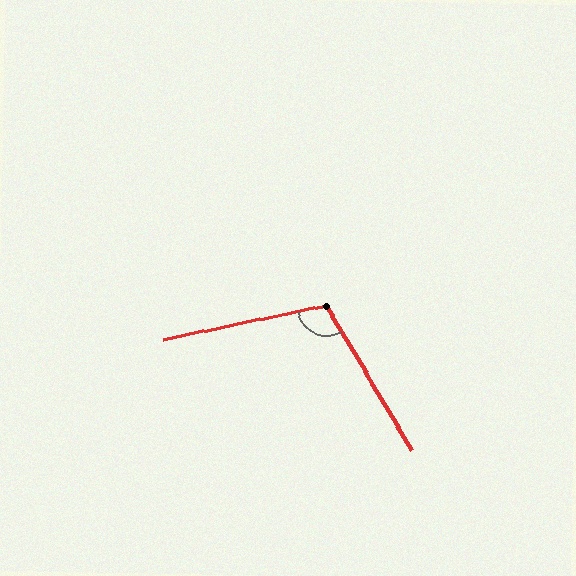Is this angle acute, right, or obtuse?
It is obtuse.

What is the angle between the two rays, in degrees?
Approximately 109 degrees.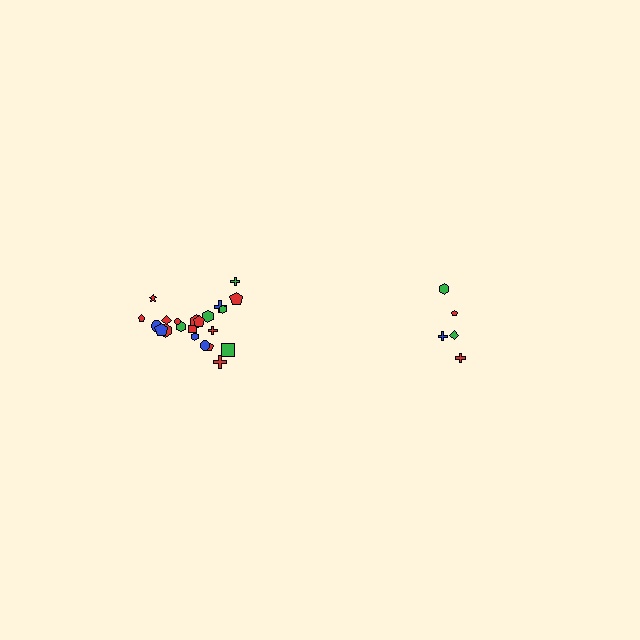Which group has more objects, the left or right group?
The left group.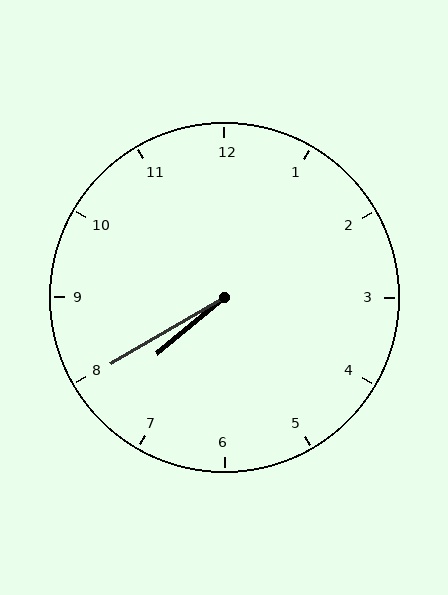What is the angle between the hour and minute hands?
Approximately 10 degrees.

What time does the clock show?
7:40.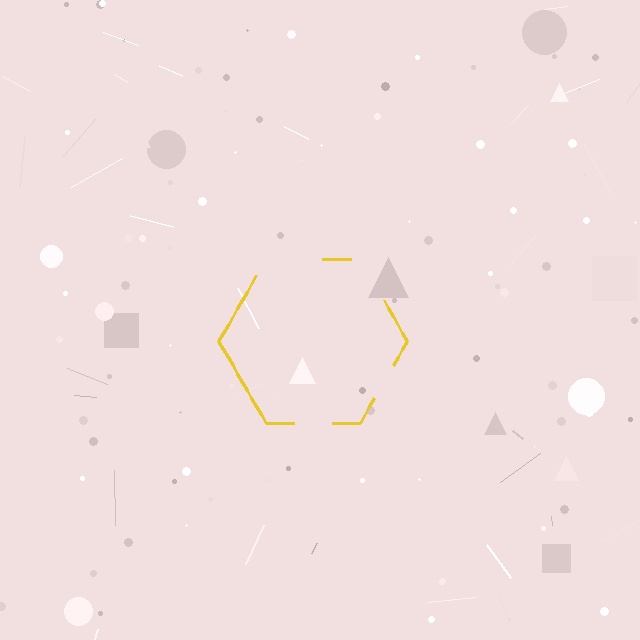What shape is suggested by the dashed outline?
The dashed outline suggests a hexagon.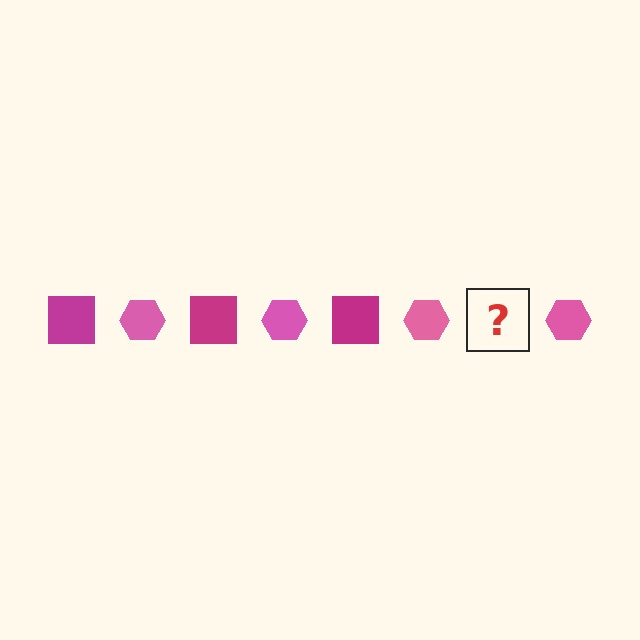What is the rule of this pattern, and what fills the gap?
The rule is that the pattern alternates between magenta square and pink hexagon. The gap should be filled with a magenta square.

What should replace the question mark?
The question mark should be replaced with a magenta square.